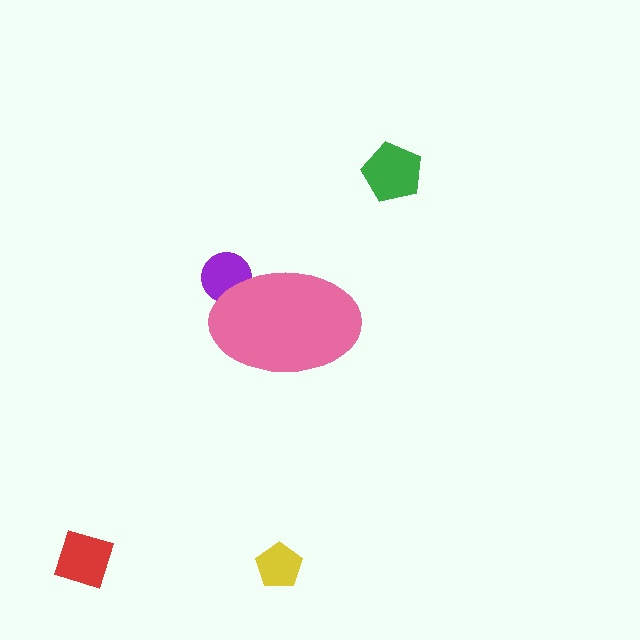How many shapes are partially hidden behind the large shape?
1 shape is partially hidden.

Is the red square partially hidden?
No, the red square is fully visible.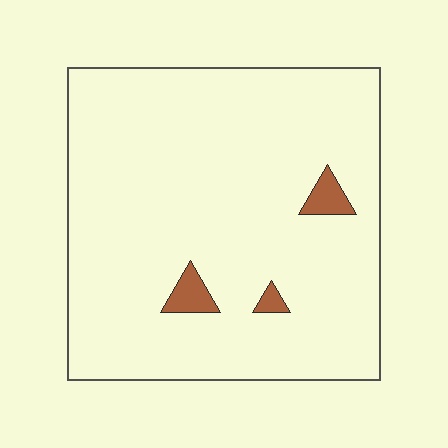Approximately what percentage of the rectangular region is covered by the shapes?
Approximately 5%.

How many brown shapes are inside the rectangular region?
3.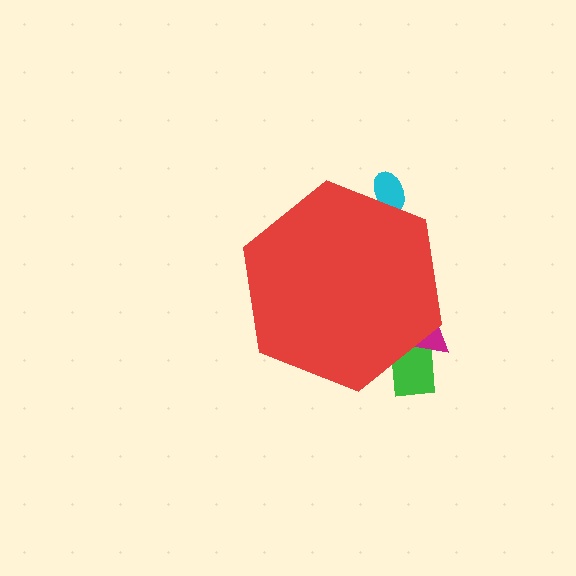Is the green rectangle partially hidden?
Yes, the green rectangle is partially hidden behind the red hexagon.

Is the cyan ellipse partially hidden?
Yes, the cyan ellipse is partially hidden behind the red hexagon.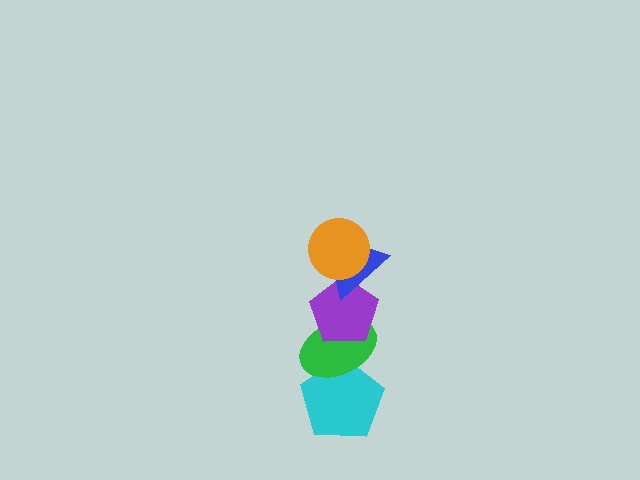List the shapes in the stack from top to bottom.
From top to bottom: the orange circle, the blue triangle, the purple pentagon, the green ellipse, the cyan pentagon.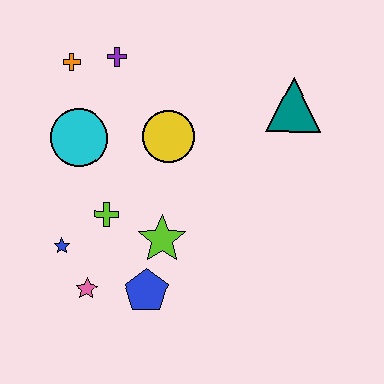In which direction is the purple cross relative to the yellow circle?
The purple cross is above the yellow circle.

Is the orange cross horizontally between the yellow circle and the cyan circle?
No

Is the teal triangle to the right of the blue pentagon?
Yes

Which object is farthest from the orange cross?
The blue pentagon is farthest from the orange cross.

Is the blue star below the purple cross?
Yes